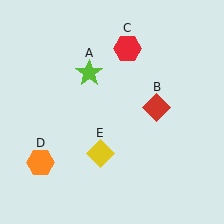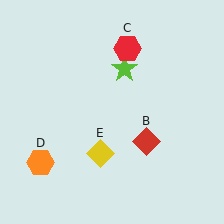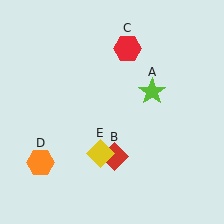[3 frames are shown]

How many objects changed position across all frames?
2 objects changed position: lime star (object A), red diamond (object B).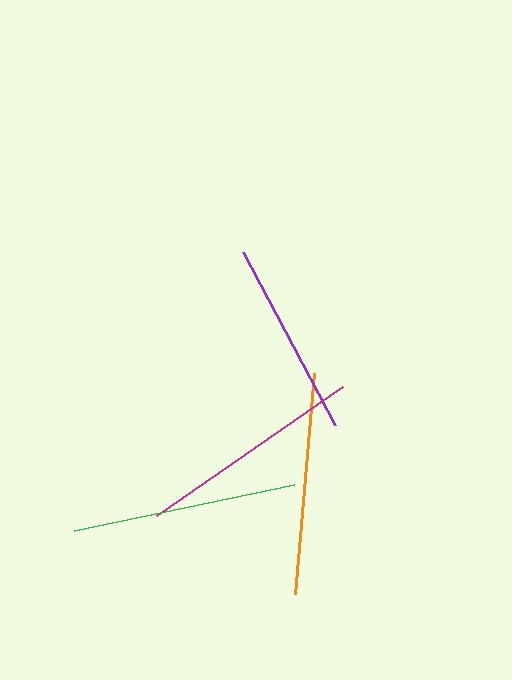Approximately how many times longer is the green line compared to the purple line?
The green line is approximately 1.1 times the length of the purple line.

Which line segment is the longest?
The magenta line is the longest at approximately 226 pixels.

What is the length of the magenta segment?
The magenta segment is approximately 226 pixels long.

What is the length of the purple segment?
The purple segment is approximately 196 pixels long.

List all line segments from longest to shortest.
From longest to shortest: magenta, green, orange, purple.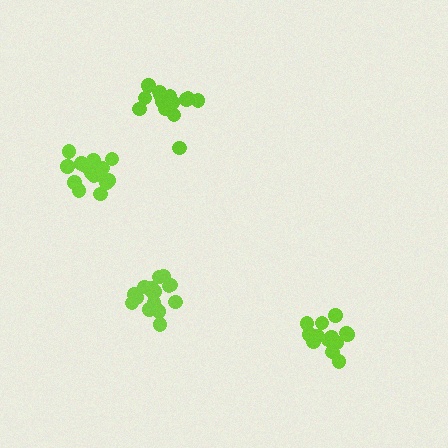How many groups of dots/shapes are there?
There are 4 groups.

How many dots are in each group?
Group 1: 16 dots, Group 2: 18 dots, Group 3: 15 dots, Group 4: 18 dots (67 total).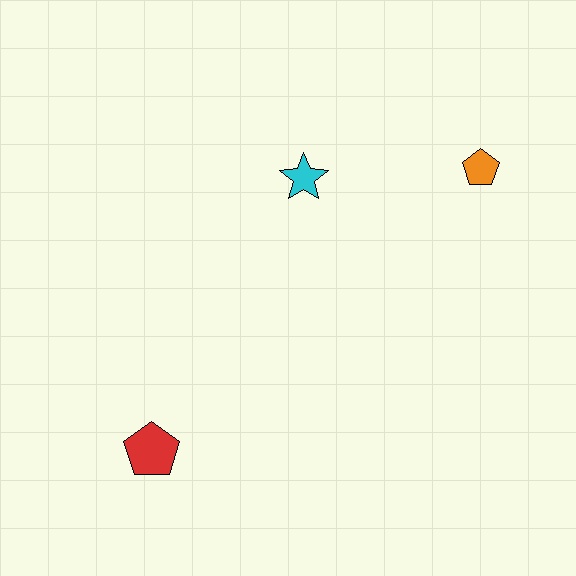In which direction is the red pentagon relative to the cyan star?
The red pentagon is below the cyan star.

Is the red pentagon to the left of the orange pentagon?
Yes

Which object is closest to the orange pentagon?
The cyan star is closest to the orange pentagon.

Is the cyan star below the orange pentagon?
Yes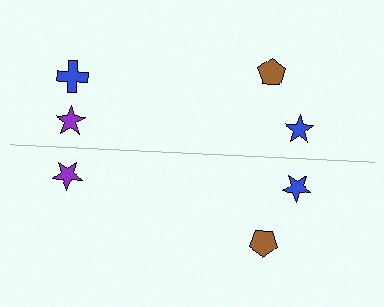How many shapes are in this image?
There are 7 shapes in this image.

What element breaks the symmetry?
A blue cross is missing from the bottom side.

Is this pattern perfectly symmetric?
No, the pattern is not perfectly symmetric. A blue cross is missing from the bottom side.